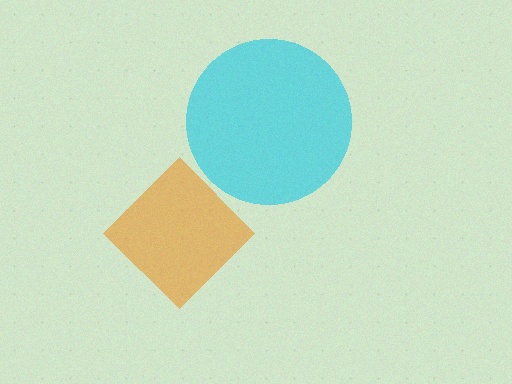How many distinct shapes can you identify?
There are 2 distinct shapes: a cyan circle, an orange diamond.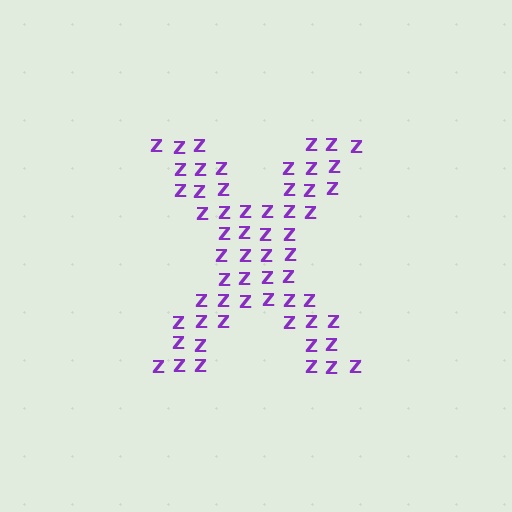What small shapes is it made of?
It is made of small letter Z's.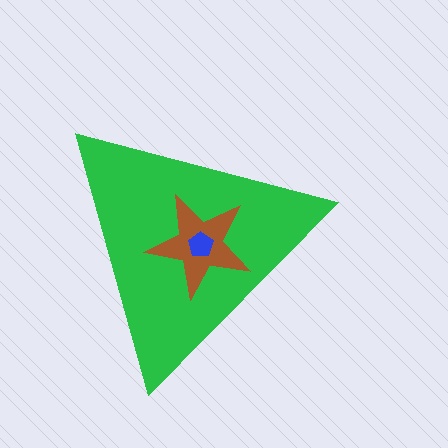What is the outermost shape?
The green triangle.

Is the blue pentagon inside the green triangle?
Yes.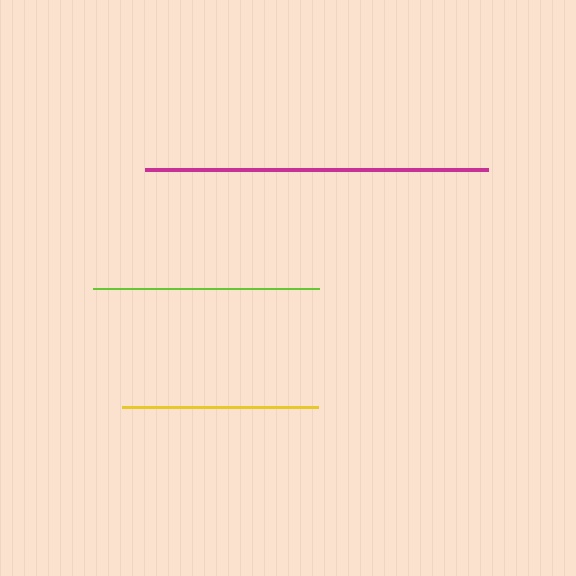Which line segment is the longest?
The magenta line is the longest at approximately 344 pixels.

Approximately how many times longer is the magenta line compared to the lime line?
The magenta line is approximately 1.5 times the length of the lime line.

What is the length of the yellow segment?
The yellow segment is approximately 196 pixels long.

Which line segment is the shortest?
The yellow line is the shortest at approximately 196 pixels.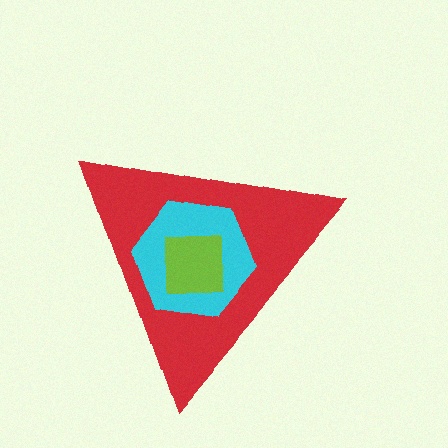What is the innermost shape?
The lime square.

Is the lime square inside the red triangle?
Yes.